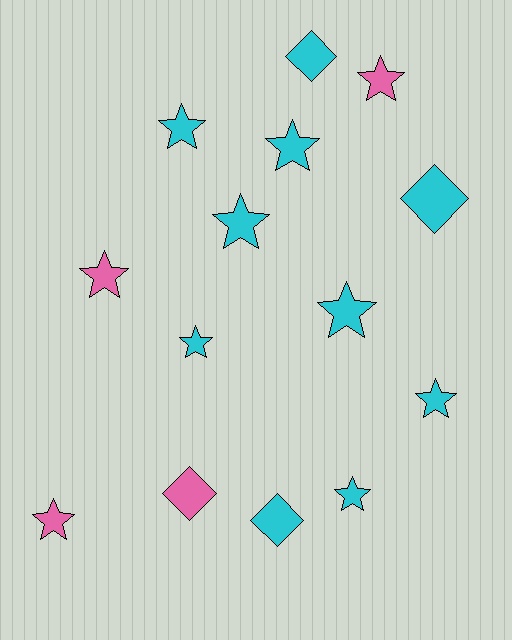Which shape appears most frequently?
Star, with 10 objects.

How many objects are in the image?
There are 14 objects.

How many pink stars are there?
There are 3 pink stars.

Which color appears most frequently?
Cyan, with 10 objects.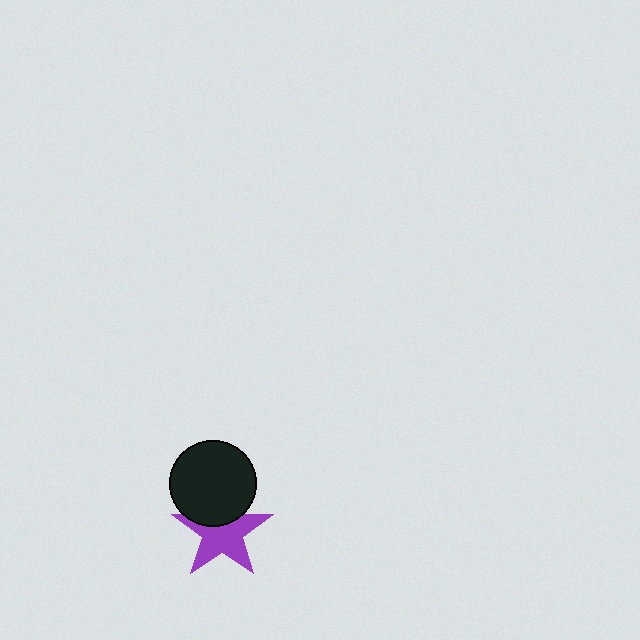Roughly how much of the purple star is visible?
Most of it is visible (roughly 69%).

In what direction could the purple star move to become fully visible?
The purple star could move down. That would shift it out from behind the black circle entirely.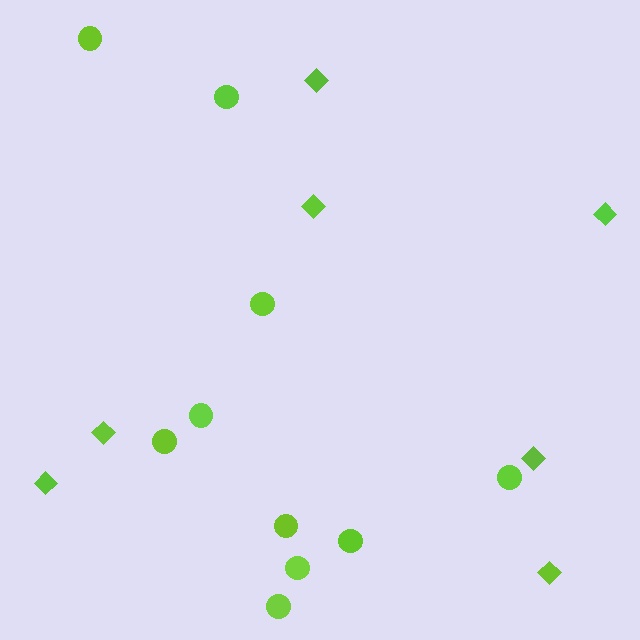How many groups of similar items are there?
There are 2 groups: one group of diamonds (7) and one group of circles (10).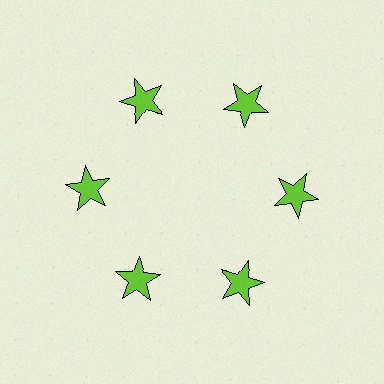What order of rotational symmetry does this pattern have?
This pattern has 6-fold rotational symmetry.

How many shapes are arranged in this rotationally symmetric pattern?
There are 6 shapes, arranged in 6 groups of 1.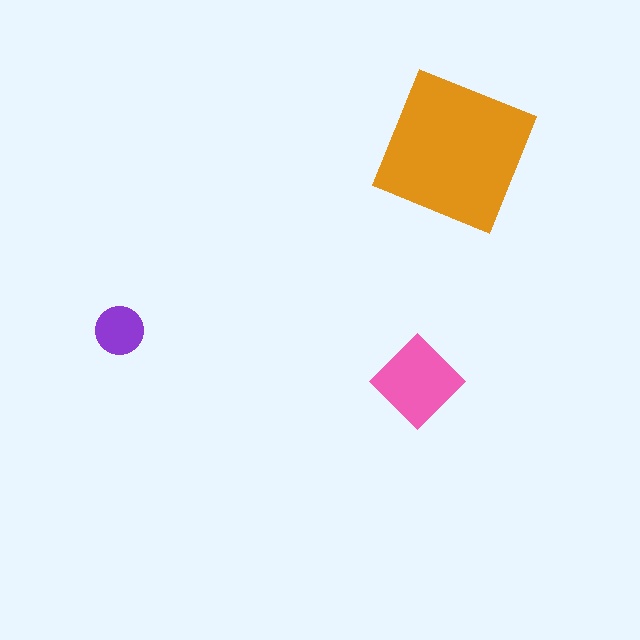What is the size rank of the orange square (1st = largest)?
1st.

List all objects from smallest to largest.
The purple circle, the pink diamond, the orange square.